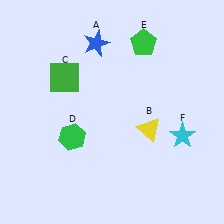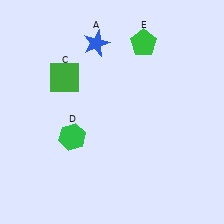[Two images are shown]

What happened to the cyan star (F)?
The cyan star (F) was removed in Image 2. It was in the bottom-right area of Image 1.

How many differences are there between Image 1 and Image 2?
There are 2 differences between the two images.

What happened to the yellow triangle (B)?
The yellow triangle (B) was removed in Image 2. It was in the bottom-right area of Image 1.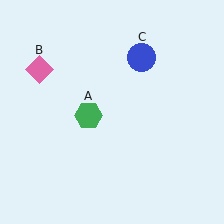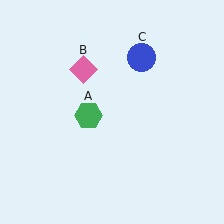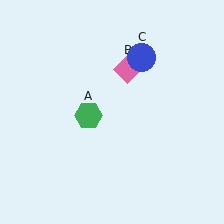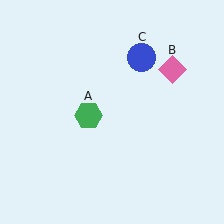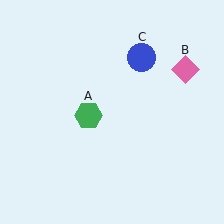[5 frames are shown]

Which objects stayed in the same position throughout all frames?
Green hexagon (object A) and blue circle (object C) remained stationary.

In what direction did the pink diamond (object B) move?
The pink diamond (object B) moved right.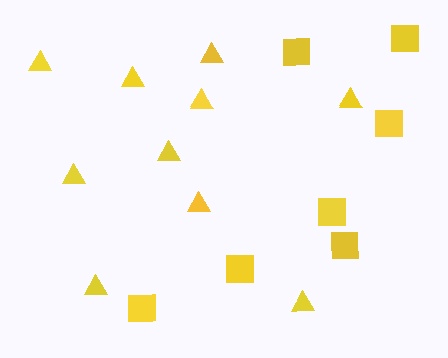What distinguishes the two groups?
There are 2 groups: one group of squares (7) and one group of triangles (10).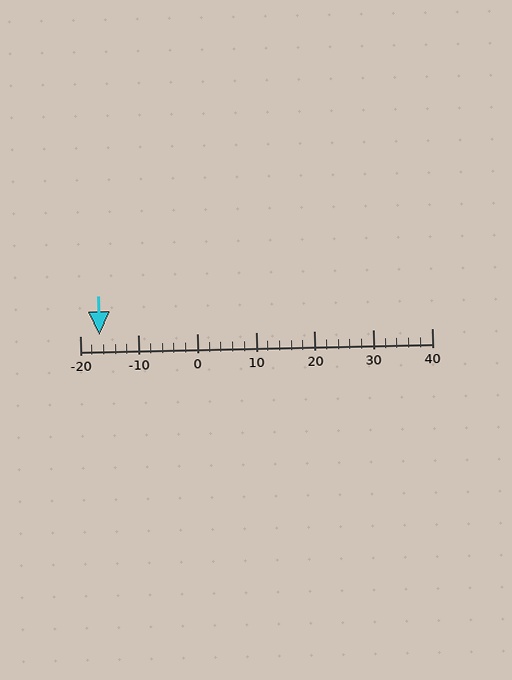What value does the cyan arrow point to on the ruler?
The cyan arrow points to approximately -17.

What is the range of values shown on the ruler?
The ruler shows values from -20 to 40.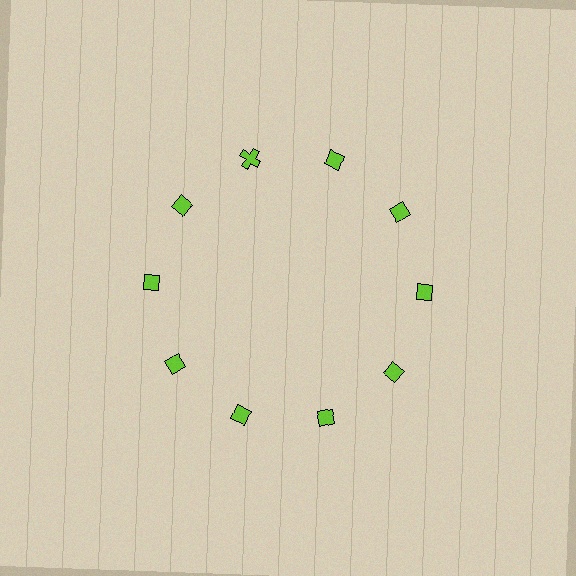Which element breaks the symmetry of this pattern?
The lime cross at roughly the 11 o'clock position breaks the symmetry. All other shapes are lime diamonds.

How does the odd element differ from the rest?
It has a different shape: cross instead of diamond.